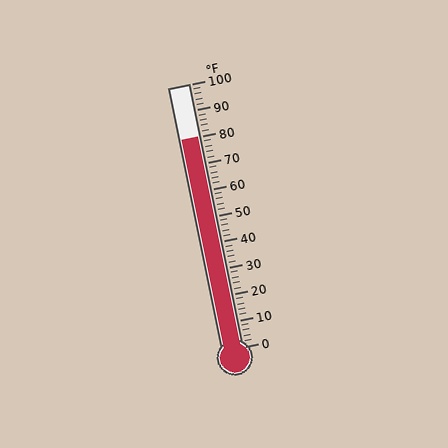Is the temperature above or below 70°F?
The temperature is above 70°F.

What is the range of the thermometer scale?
The thermometer scale ranges from 0°F to 100°F.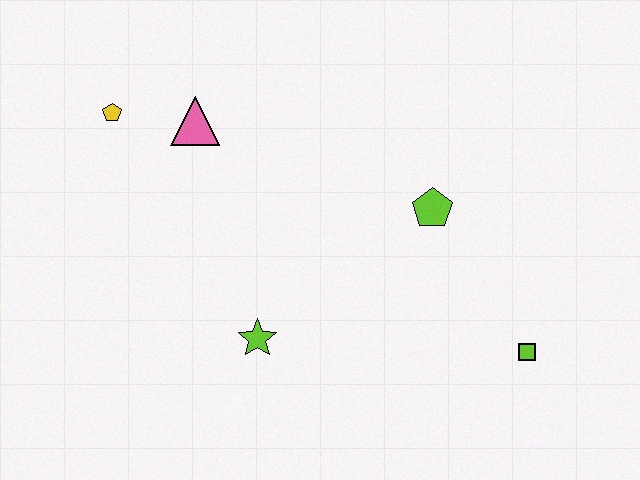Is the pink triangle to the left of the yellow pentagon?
No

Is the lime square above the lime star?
No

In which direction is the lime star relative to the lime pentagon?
The lime star is to the left of the lime pentagon.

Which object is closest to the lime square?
The lime pentagon is closest to the lime square.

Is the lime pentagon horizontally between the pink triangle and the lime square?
Yes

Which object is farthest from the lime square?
The yellow pentagon is farthest from the lime square.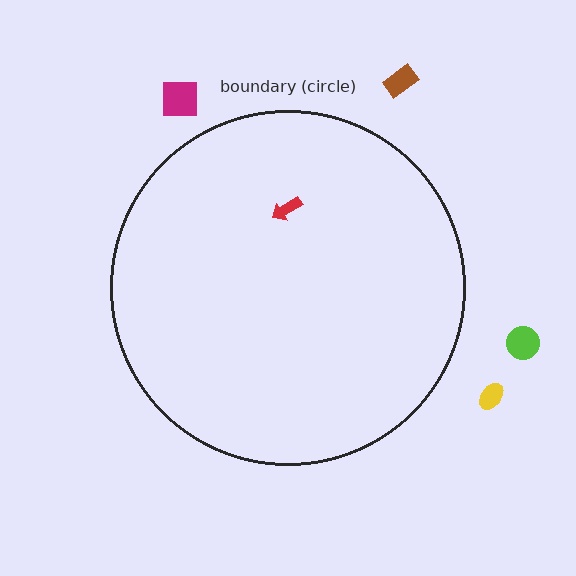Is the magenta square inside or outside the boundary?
Outside.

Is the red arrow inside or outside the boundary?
Inside.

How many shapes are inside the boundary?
1 inside, 4 outside.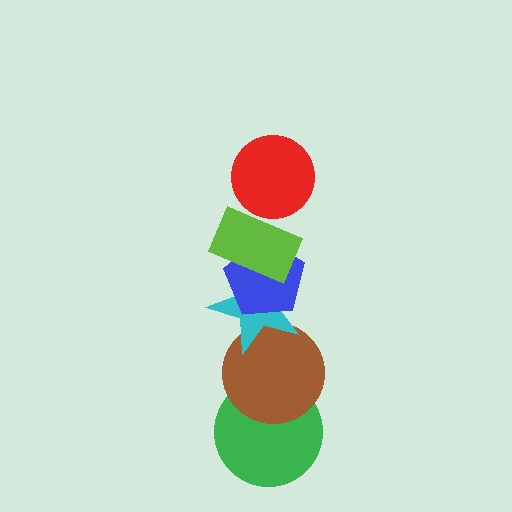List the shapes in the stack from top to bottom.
From top to bottom: the red circle, the lime rectangle, the blue pentagon, the cyan star, the brown circle, the green circle.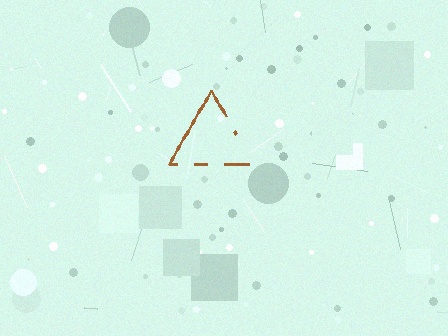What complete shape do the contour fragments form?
The contour fragments form a triangle.